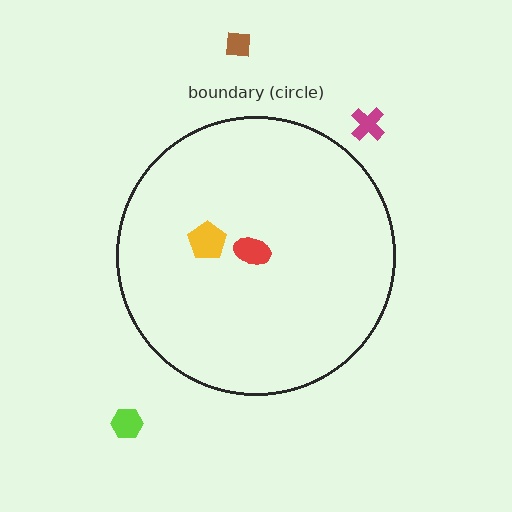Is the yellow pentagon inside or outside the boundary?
Inside.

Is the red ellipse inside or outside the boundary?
Inside.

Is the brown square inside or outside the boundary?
Outside.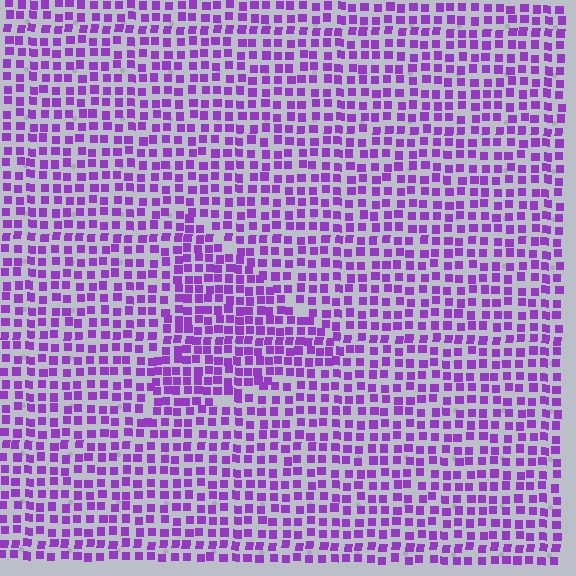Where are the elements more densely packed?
The elements are more densely packed inside the triangle boundary.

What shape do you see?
I see a triangle.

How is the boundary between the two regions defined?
The boundary is defined by a change in element density (approximately 1.5x ratio). All elements are the same color, size, and shape.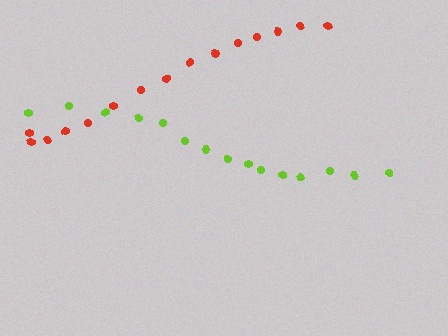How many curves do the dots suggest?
There are 2 distinct paths.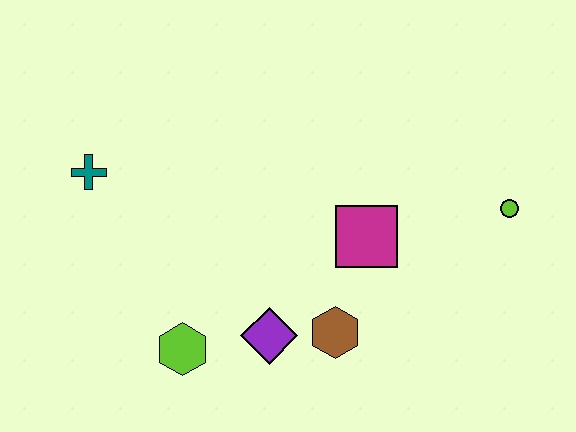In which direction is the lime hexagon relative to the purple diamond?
The lime hexagon is to the left of the purple diamond.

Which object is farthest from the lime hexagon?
The lime circle is farthest from the lime hexagon.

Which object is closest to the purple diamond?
The brown hexagon is closest to the purple diamond.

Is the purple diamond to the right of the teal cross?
Yes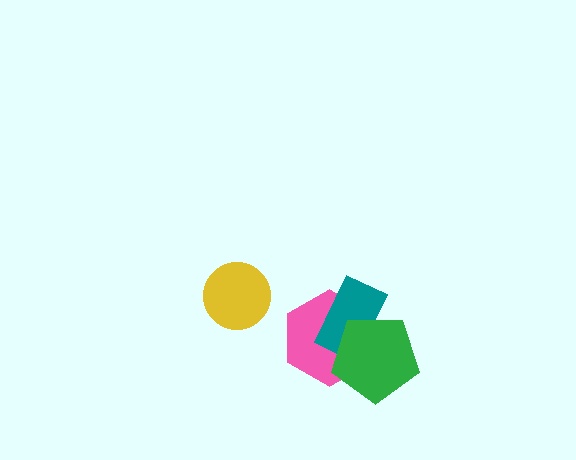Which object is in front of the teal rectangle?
The green pentagon is in front of the teal rectangle.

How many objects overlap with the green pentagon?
2 objects overlap with the green pentagon.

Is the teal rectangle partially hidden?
Yes, it is partially covered by another shape.